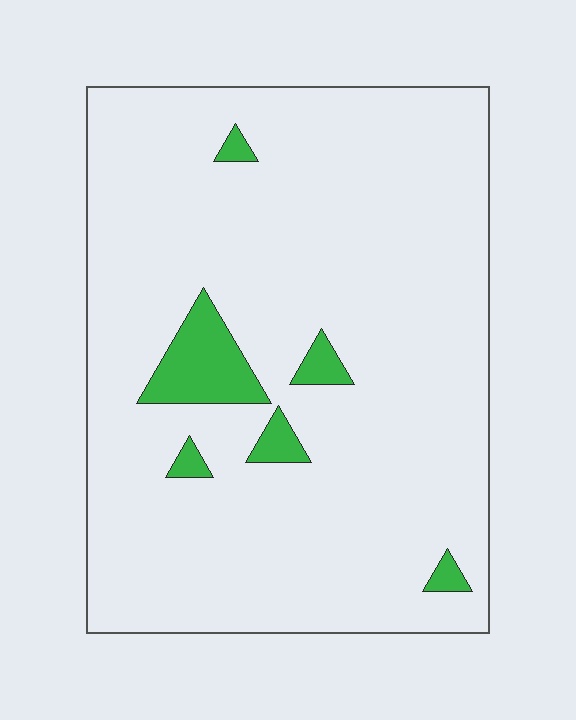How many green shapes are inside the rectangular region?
6.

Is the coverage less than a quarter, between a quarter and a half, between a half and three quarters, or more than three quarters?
Less than a quarter.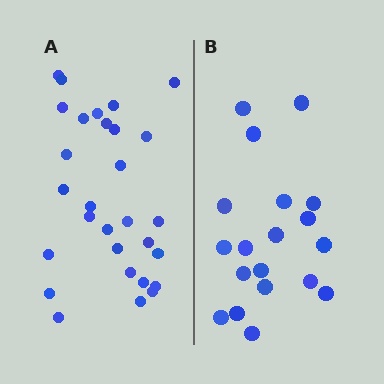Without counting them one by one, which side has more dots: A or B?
Region A (the left region) has more dots.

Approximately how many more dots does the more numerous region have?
Region A has roughly 10 or so more dots than region B.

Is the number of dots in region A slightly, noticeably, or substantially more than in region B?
Region A has substantially more. The ratio is roughly 1.5 to 1.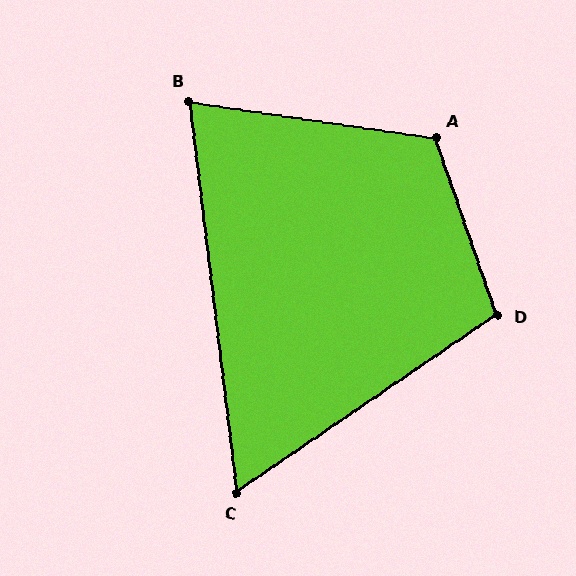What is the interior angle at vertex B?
Approximately 75 degrees (acute).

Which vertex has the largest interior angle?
A, at approximately 117 degrees.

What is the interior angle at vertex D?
Approximately 105 degrees (obtuse).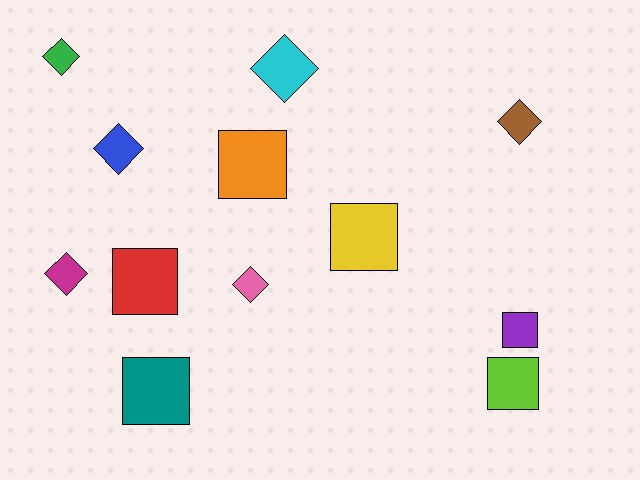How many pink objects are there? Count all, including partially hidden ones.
There is 1 pink object.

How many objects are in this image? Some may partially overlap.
There are 12 objects.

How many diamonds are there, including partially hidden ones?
There are 6 diamonds.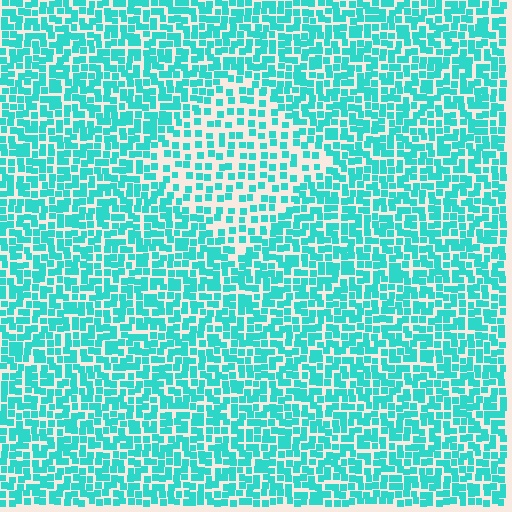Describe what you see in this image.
The image contains small cyan elements arranged at two different densities. A diamond-shaped region is visible where the elements are less densely packed than the surrounding area.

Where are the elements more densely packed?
The elements are more densely packed outside the diamond boundary.